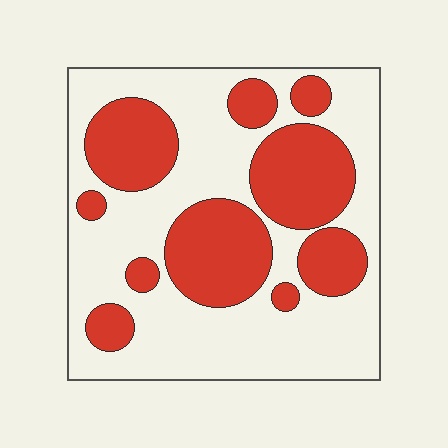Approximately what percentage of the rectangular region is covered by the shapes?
Approximately 40%.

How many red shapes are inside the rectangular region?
10.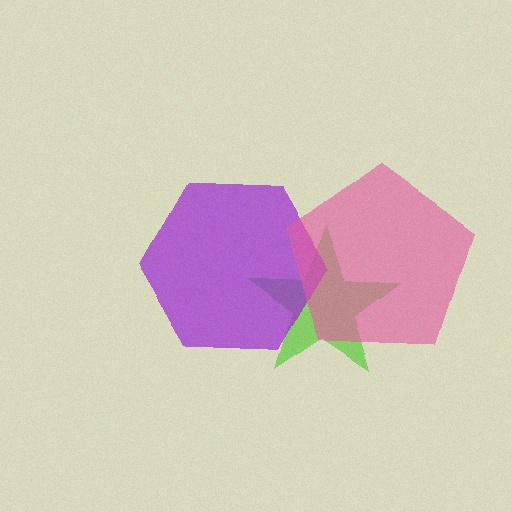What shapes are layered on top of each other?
The layered shapes are: a lime star, a purple hexagon, a pink pentagon.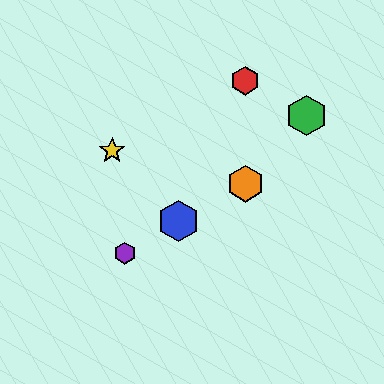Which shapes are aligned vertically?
The red hexagon, the orange hexagon are aligned vertically.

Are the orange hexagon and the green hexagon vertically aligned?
No, the orange hexagon is at x≈245 and the green hexagon is at x≈306.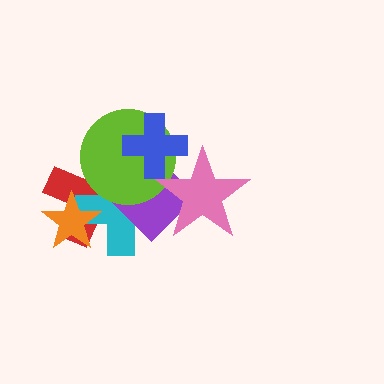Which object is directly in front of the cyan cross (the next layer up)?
The orange star is directly in front of the cyan cross.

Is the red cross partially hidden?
Yes, it is partially covered by another shape.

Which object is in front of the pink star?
The blue cross is in front of the pink star.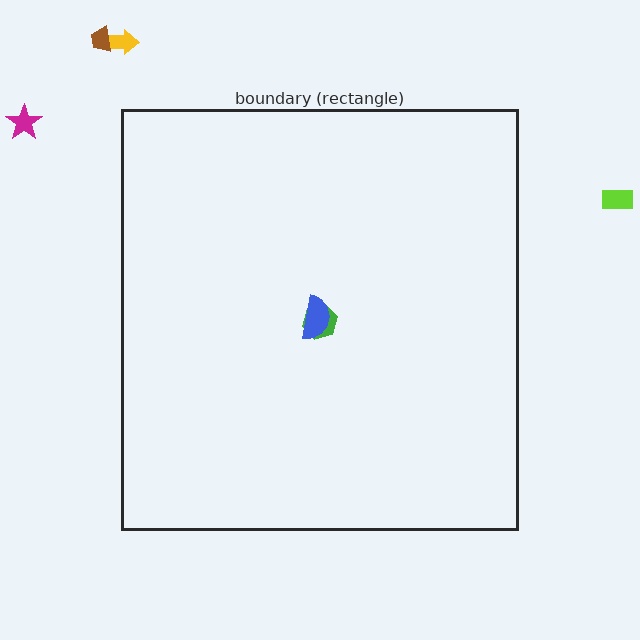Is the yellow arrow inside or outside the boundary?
Outside.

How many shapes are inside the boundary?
2 inside, 4 outside.